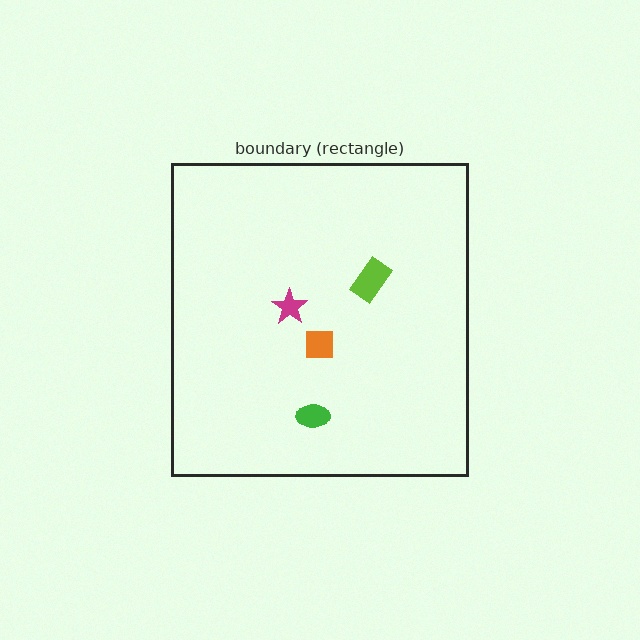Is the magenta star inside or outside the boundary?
Inside.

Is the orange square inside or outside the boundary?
Inside.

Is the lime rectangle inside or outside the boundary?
Inside.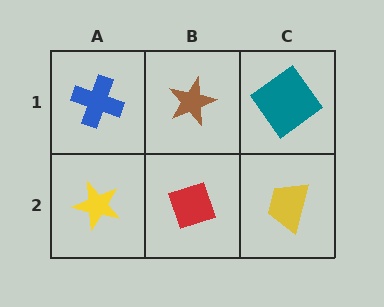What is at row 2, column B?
A red diamond.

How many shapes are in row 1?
3 shapes.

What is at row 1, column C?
A teal diamond.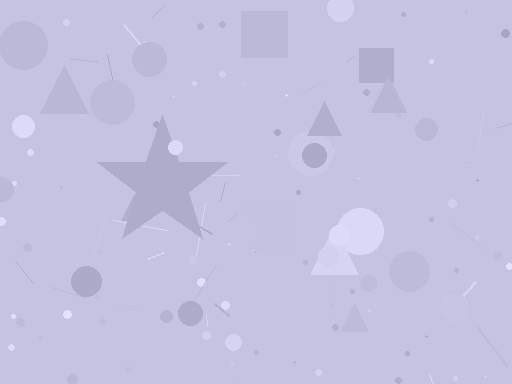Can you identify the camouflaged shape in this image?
The camouflaged shape is a star.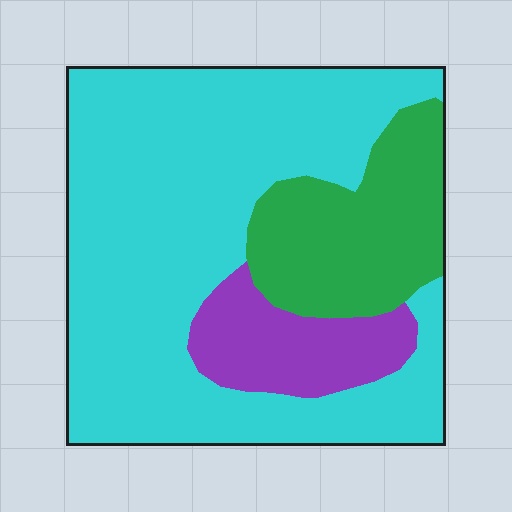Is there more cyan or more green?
Cyan.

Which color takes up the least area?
Purple, at roughly 15%.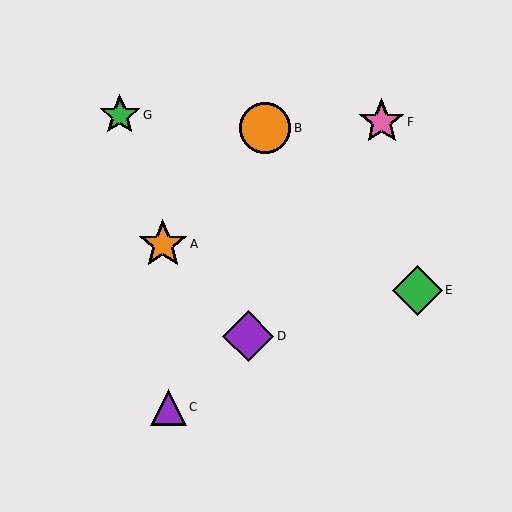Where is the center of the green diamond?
The center of the green diamond is at (417, 290).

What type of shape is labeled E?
Shape E is a green diamond.